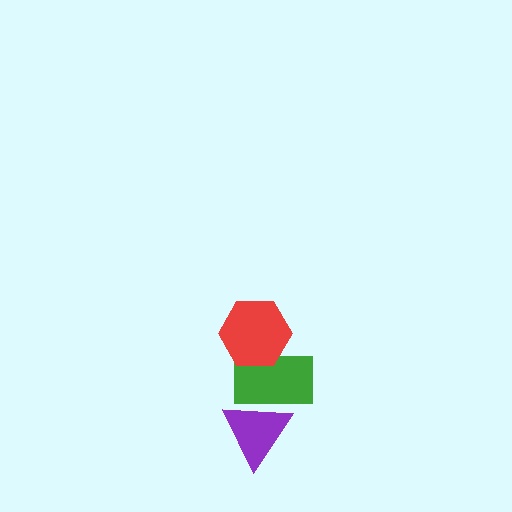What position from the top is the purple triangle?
The purple triangle is 3rd from the top.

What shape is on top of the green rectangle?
The red hexagon is on top of the green rectangle.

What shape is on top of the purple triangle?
The green rectangle is on top of the purple triangle.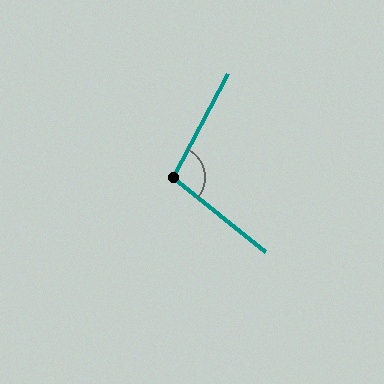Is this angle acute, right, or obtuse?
It is obtuse.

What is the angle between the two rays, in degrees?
Approximately 101 degrees.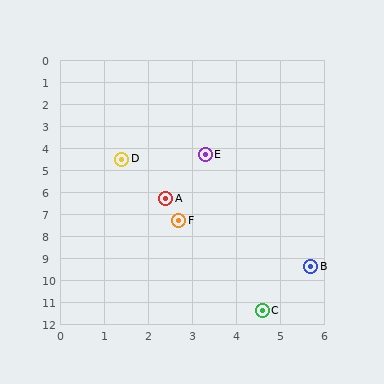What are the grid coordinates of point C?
Point C is at approximately (4.6, 11.4).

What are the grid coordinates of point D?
Point D is at approximately (1.4, 4.5).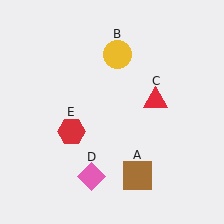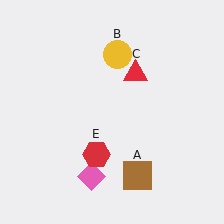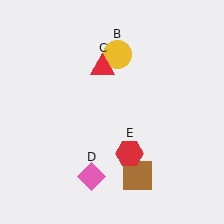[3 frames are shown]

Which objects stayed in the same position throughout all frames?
Brown square (object A) and yellow circle (object B) and pink diamond (object D) remained stationary.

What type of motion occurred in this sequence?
The red triangle (object C), red hexagon (object E) rotated counterclockwise around the center of the scene.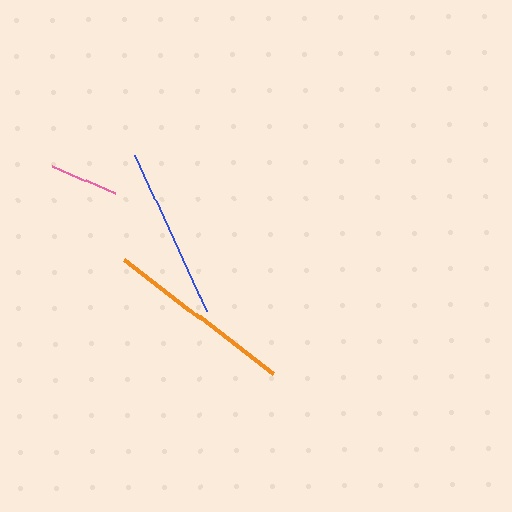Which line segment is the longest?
The orange line is the longest at approximately 187 pixels.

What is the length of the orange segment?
The orange segment is approximately 187 pixels long.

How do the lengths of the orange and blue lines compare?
The orange and blue lines are approximately the same length.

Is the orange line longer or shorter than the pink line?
The orange line is longer than the pink line.